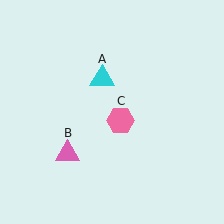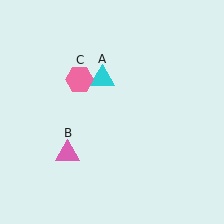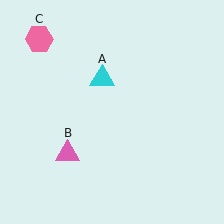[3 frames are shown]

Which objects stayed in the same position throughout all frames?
Cyan triangle (object A) and pink triangle (object B) remained stationary.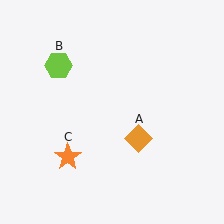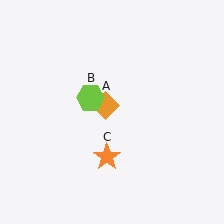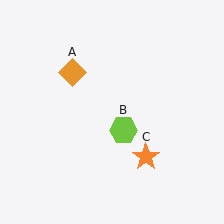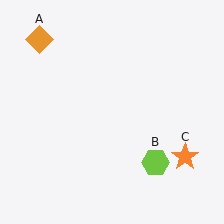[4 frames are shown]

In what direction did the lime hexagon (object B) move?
The lime hexagon (object B) moved down and to the right.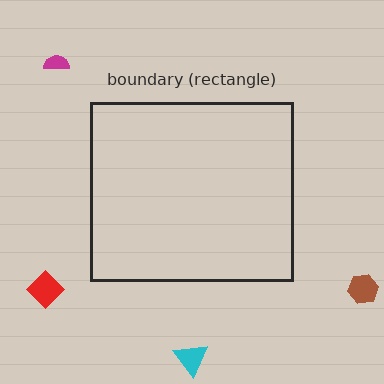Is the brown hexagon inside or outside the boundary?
Outside.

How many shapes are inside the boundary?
0 inside, 4 outside.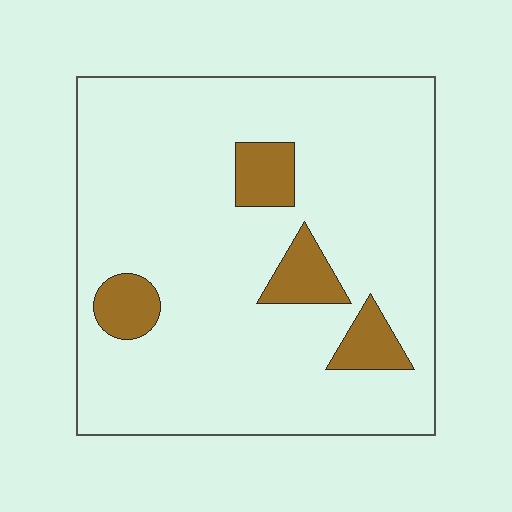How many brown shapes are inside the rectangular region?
4.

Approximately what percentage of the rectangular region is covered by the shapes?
Approximately 10%.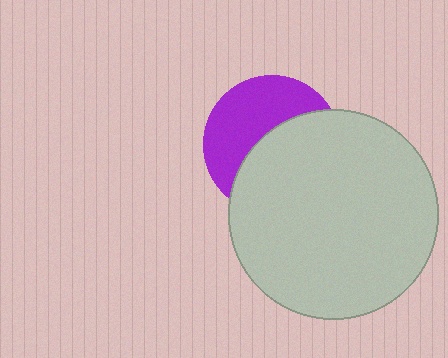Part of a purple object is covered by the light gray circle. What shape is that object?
It is a circle.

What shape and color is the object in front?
The object in front is a light gray circle.